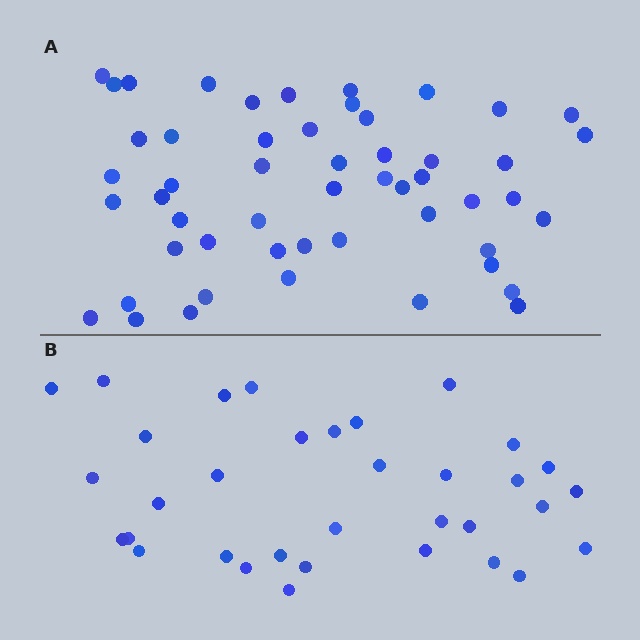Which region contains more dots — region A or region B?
Region A (the top region) has more dots.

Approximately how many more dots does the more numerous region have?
Region A has approximately 20 more dots than region B.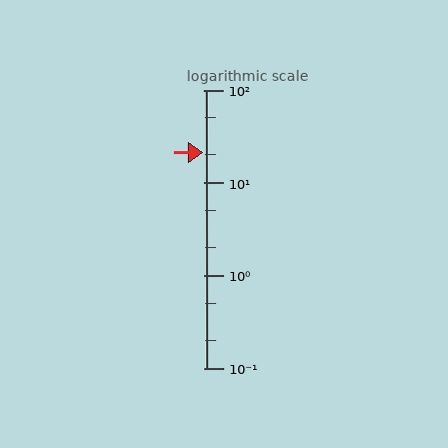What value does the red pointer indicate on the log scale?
The pointer indicates approximately 21.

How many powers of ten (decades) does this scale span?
The scale spans 3 decades, from 0.1 to 100.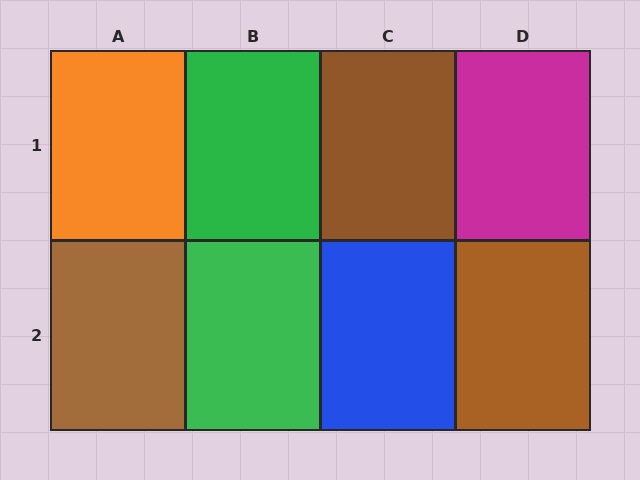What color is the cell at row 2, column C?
Blue.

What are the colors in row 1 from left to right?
Orange, green, brown, magenta.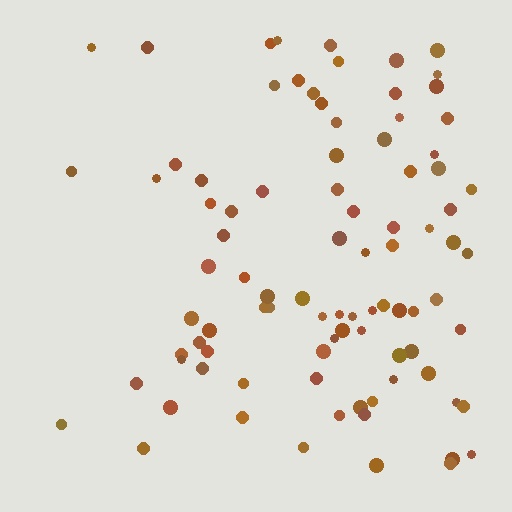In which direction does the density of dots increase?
From left to right, with the right side densest.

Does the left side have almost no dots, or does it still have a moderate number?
Still a moderate number, just noticeably fewer than the right.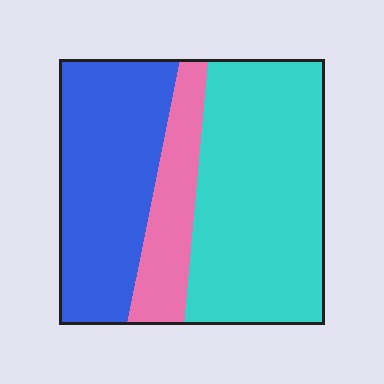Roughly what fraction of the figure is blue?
Blue covers 36% of the figure.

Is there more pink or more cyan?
Cyan.